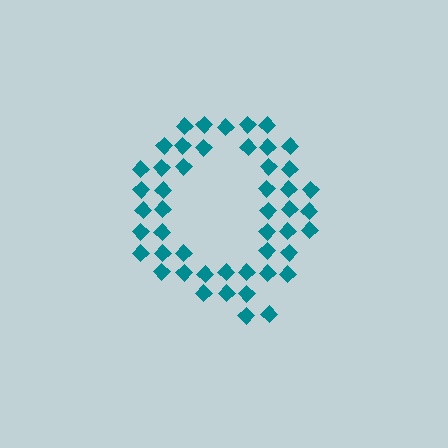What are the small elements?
The small elements are diamonds.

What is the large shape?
The large shape is the letter Q.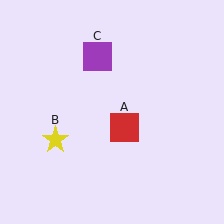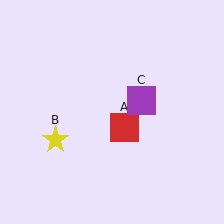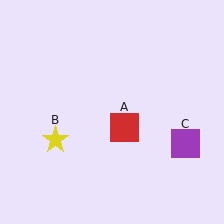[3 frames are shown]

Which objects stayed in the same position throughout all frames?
Red square (object A) and yellow star (object B) remained stationary.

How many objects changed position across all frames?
1 object changed position: purple square (object C).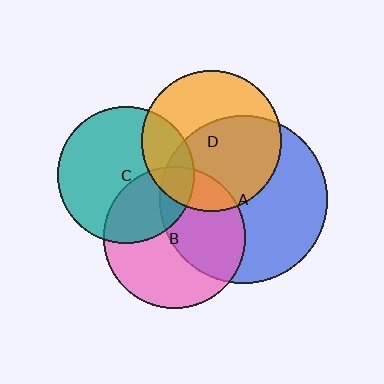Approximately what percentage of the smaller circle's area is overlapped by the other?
Approximately 15%.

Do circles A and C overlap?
Yes.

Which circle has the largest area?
Circle A (blue).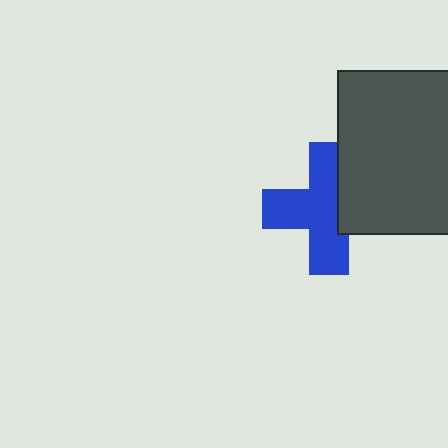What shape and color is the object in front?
The object in front is a dark gray rectangle.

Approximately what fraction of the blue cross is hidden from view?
Roughly 33% of the blue cross is hidden behind the dark gray rectangle.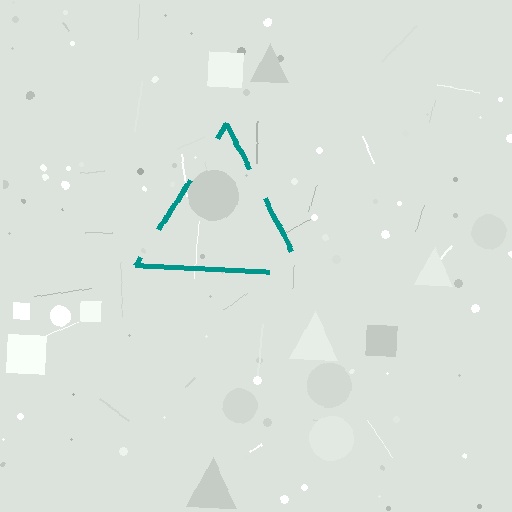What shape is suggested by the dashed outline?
The dashed outline suggests a triangle.